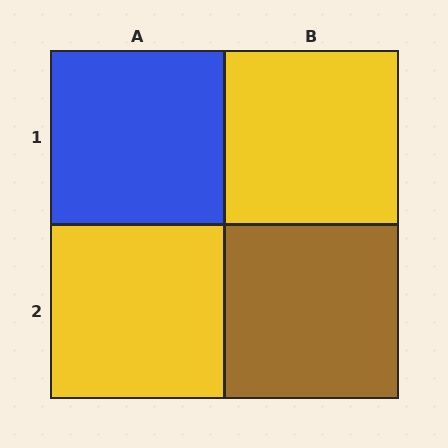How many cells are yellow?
2 cells are yellow.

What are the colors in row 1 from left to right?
Blue, yellow.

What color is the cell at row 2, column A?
Yellow.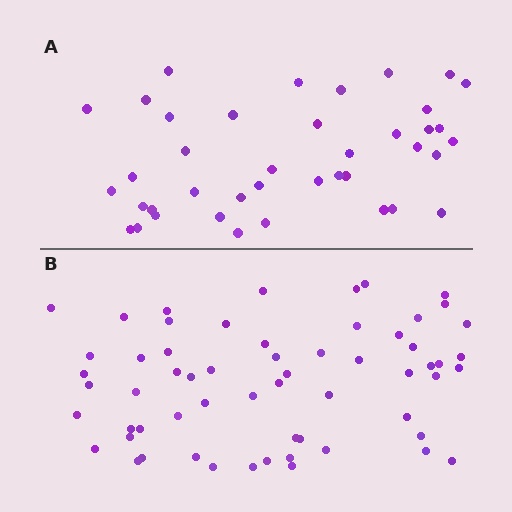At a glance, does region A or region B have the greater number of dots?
Region B (the bottom region) has more dots.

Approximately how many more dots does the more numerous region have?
Region B has approximately 20 more dots than region A.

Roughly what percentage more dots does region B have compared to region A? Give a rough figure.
About 50% more.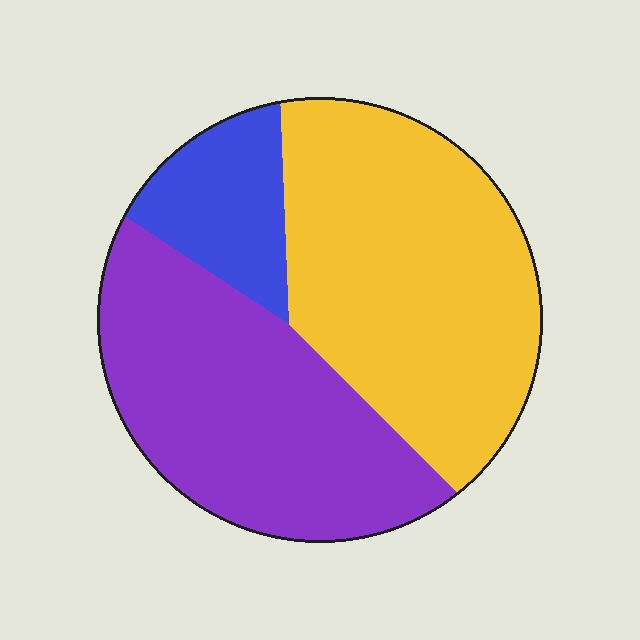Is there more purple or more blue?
Purple.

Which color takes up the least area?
Blue, at roughly 15%.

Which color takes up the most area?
Yellow, at roughly 45%.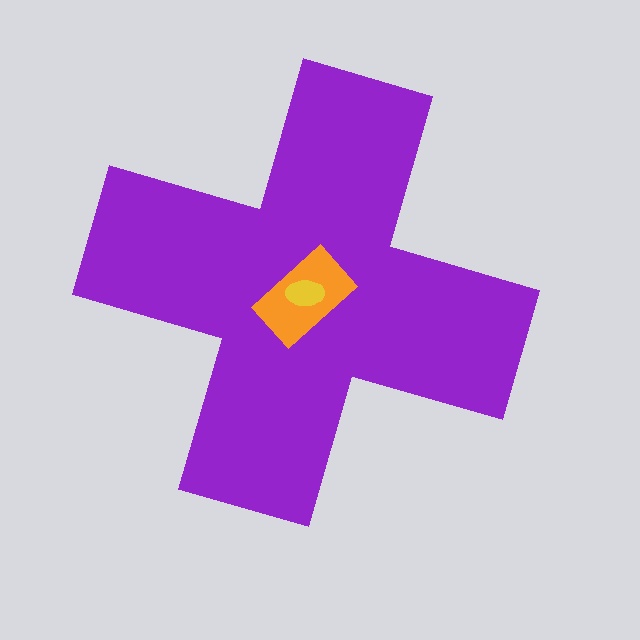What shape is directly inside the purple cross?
The orange rectangle.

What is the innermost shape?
The yellow ellipse.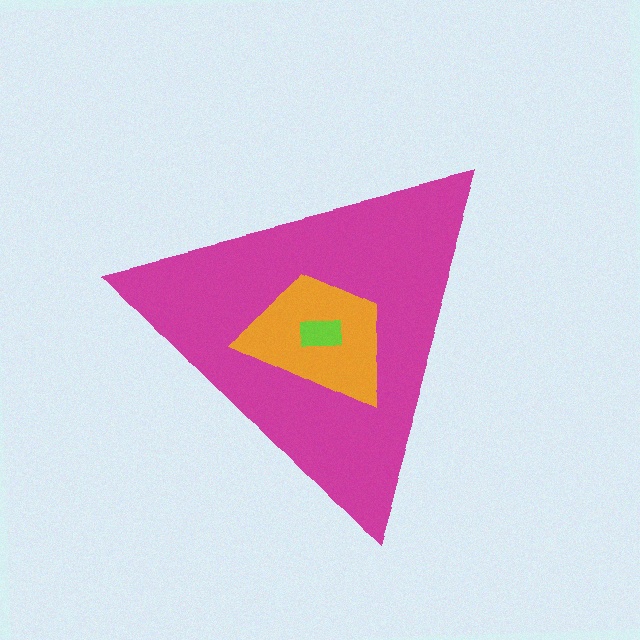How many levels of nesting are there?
3.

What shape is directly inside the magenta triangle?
The orange trapezoid.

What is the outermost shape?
The magenta triangle.